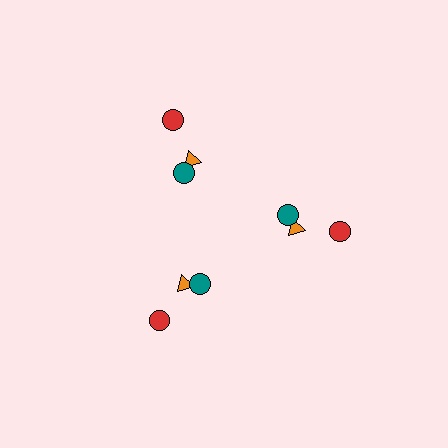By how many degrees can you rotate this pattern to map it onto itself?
The pattern maps onto itself every 120 degrees of rotation.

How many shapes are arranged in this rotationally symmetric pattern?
There are 9 shapes, arranged in 3 groups of 3.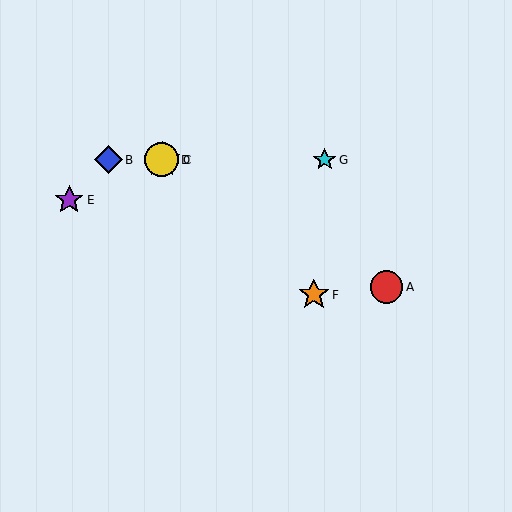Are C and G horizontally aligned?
Yes, both are at y≈160.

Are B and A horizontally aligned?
No, B is at y≈160 and A is at y≈287.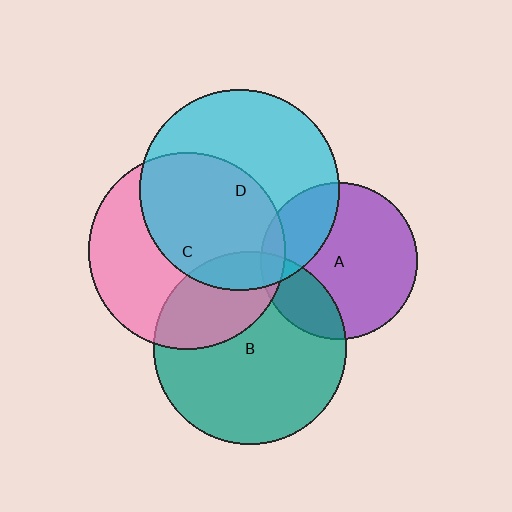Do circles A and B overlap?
Yes.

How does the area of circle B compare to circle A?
Approximately 1.5 times.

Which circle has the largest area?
Circle D (cyan).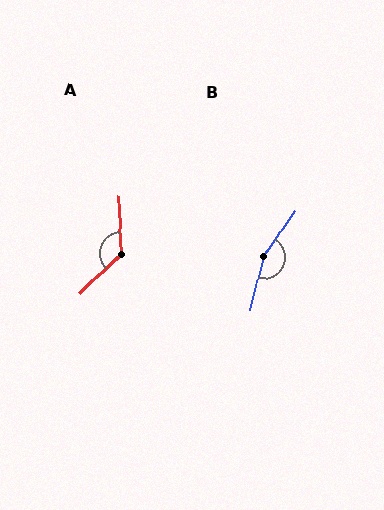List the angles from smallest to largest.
A (131°), B (159°).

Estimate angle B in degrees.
Approximately 159 degrees.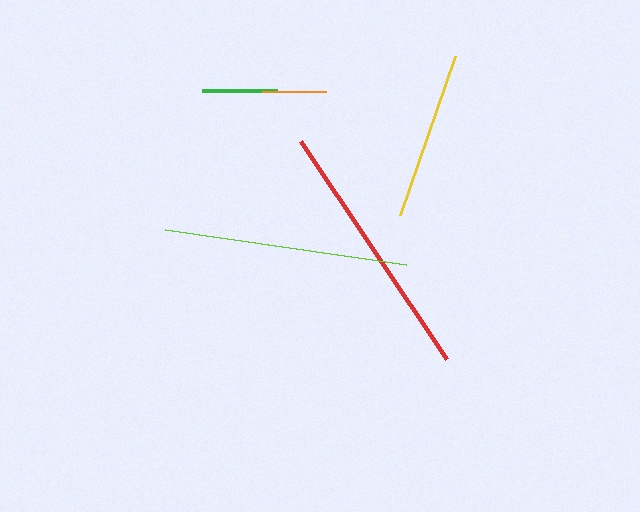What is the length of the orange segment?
The orange segment is approximately 64 pixels long.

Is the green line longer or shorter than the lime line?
The lime line is longer than the green line.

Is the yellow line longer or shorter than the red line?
The red line is longer than the yellow line.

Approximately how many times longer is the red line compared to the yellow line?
The red line is approximately 1.6 times the length of the yellow line.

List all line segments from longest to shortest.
From longest to shortest: red, lime, yellow, green, orange.